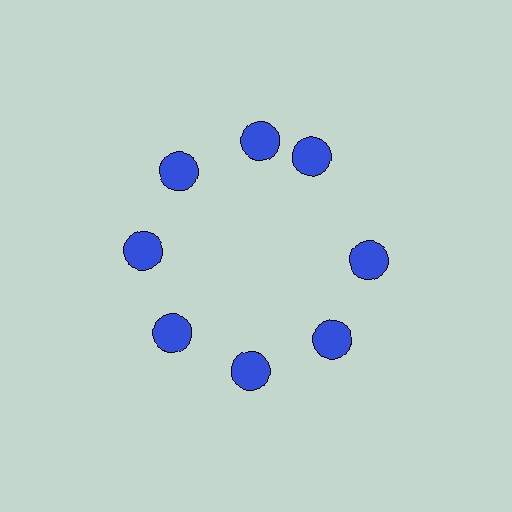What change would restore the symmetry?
The symmetry would be restored by rotating it back into even spacing with its neighbors so that all 8 circles sit at equal angles and equal distance from the center.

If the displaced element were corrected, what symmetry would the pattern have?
It would have 8-fold rotational symmetry — the pattern would map onto itself every 45 degrees.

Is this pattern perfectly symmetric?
No. The 8 blue circles are arranged in a ring, but one element near the 2 o'clock position is rotated out of alignment along the ring, breaking the 8-fold rotational symmetry.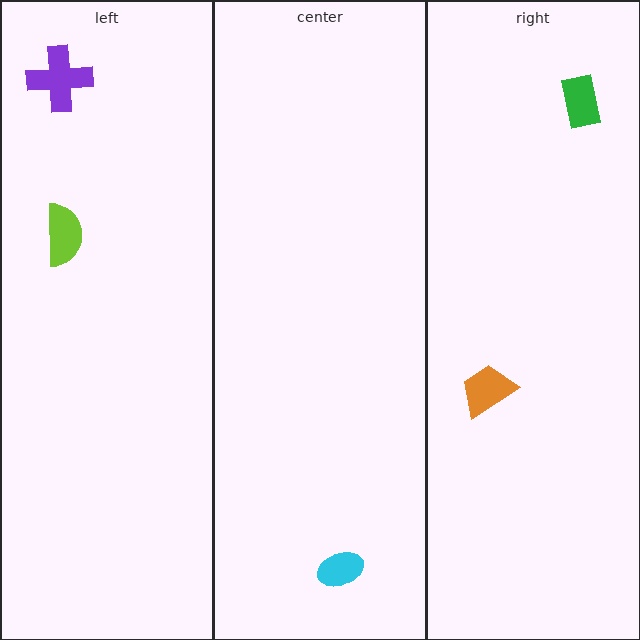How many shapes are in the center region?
1.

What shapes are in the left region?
The lime semicircle, the purple cross.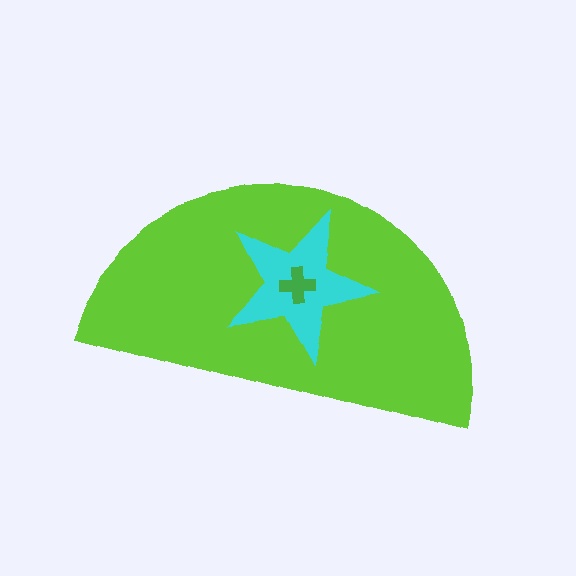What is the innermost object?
The green cross.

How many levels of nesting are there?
3.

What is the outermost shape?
The lime semicircle.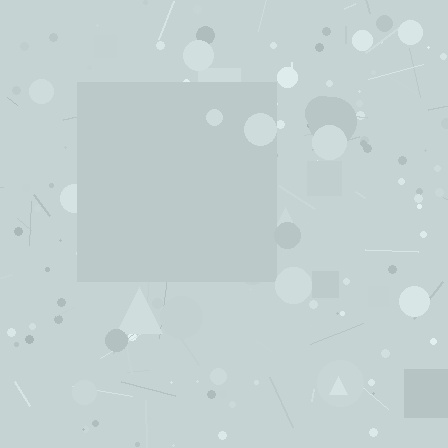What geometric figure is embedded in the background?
A square is embedded in the background.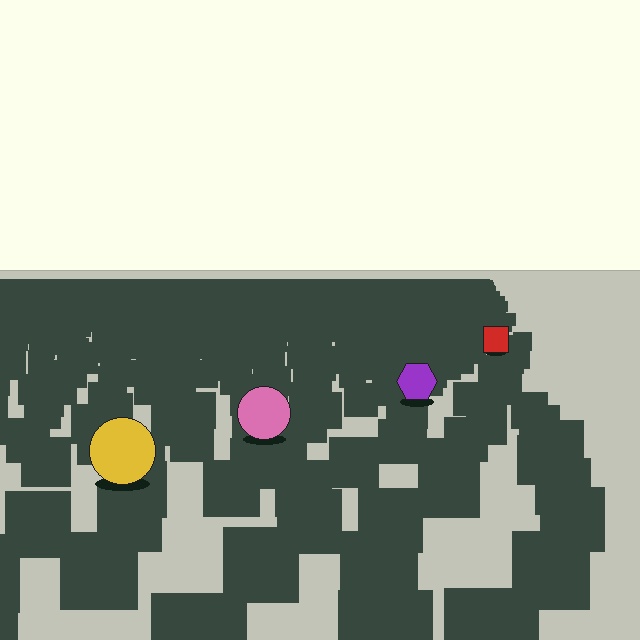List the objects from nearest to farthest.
From nearest to farthest: the yellow circle, the pink circle, the purple hexagon, the red square.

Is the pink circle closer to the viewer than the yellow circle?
No. The yellow circle is closer — you can tell from the texture gradient: the ground texture is coarser near it.